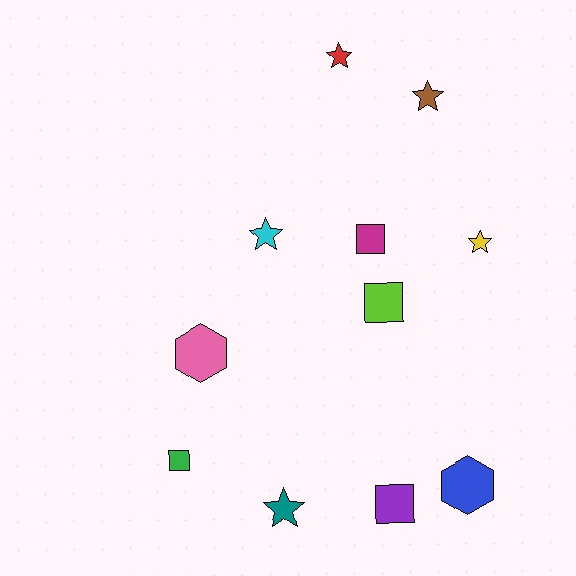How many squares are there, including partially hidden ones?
There are 4 squares.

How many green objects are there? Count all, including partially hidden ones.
There is 1 green object.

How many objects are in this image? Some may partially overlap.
There are 11 objects.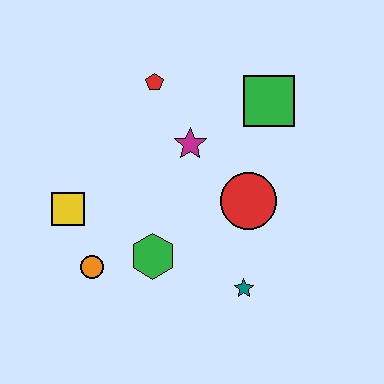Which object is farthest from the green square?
The orange circle is farthest from the green square.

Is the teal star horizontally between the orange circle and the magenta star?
No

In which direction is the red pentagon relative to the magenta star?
The red pentagon is above the magenta star.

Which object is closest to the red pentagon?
The magenta star is closest to the red pentagon.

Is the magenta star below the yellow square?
No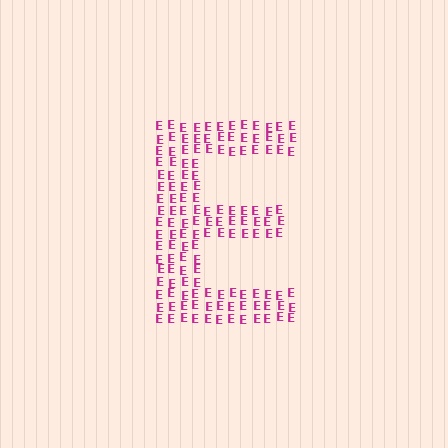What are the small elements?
The small elements are letter E's.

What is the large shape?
The large shape is the letter E.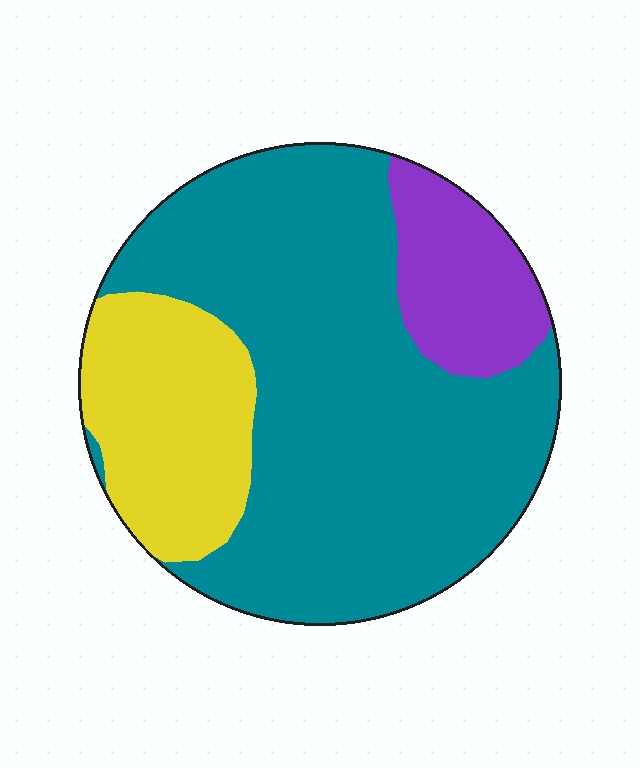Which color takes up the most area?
Teal, at roughly 65%.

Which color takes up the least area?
Purple, at roughly 15%.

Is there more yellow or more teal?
Teal.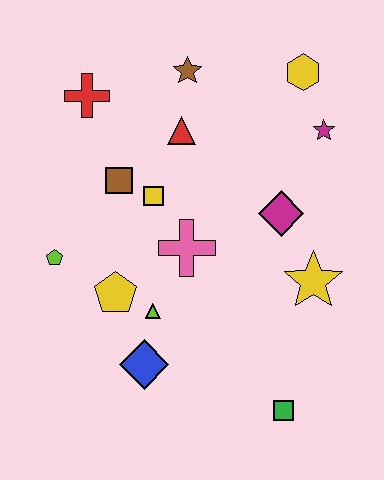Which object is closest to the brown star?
The red triangle is closest to the brown star.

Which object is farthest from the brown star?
The green square is farthest from the brown star.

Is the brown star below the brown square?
No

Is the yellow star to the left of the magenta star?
Yes